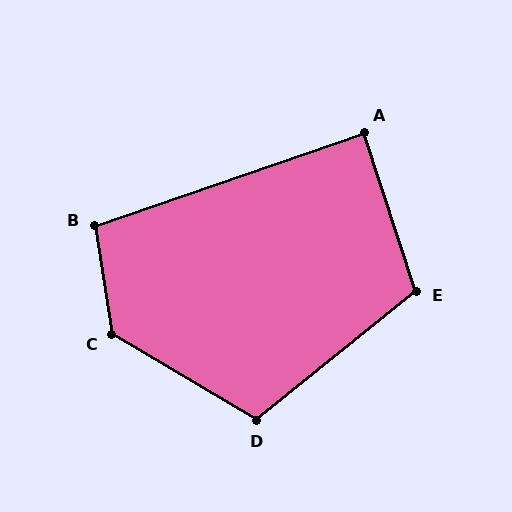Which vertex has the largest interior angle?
C, at approximately 129 degrees.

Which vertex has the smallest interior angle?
A, at approximately 89 degrees.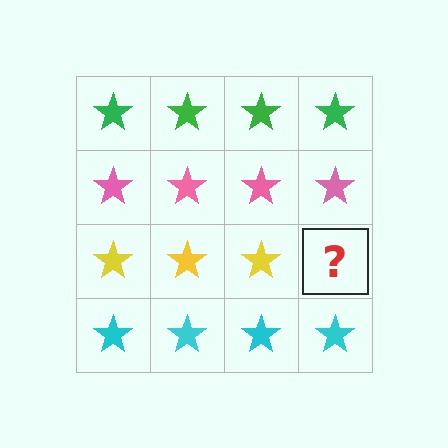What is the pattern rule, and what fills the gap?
The rule is that each row has a consistent color. The gap should be filled with a yellow star.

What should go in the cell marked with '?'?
The missing cell should contain a yellow star.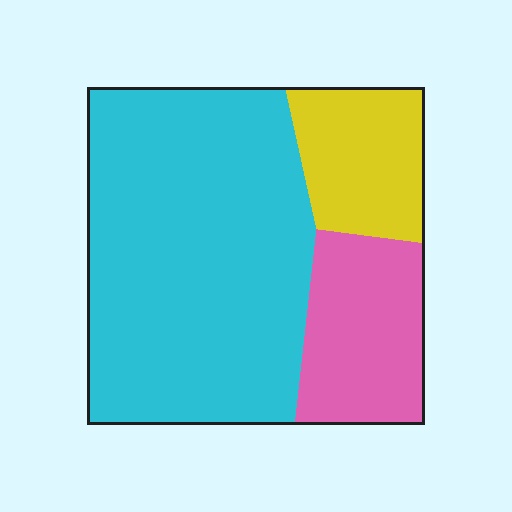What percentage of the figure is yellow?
Yellow takes up about one sixth (1/6) of the figure.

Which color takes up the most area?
Cyan, at roughly 65%.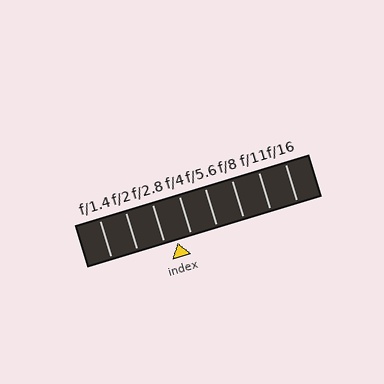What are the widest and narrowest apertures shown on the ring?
The widest aperture shown is f/1.4 and the narrowest is f/16.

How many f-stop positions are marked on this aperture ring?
There are 8 f-stop positions marked.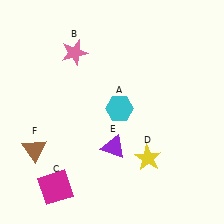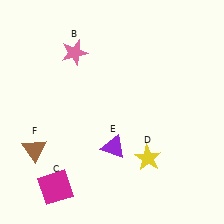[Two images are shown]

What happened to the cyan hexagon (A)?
The cyan hexagon (A) was removed in Image 2. It was in the top-right area of Image 1.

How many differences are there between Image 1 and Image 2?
There is 1 difference between the two images.